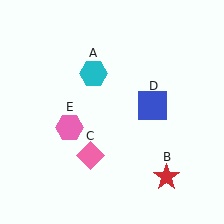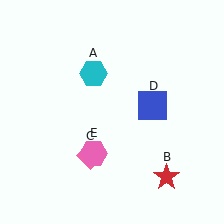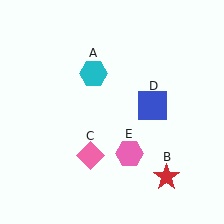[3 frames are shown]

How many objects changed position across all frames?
1 object changed position: pink hexagon (object E).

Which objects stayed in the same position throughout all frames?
Cyan hexagon (object A) and red star (object B) and pink diamond (object C) and blue square (object D) remained stationary.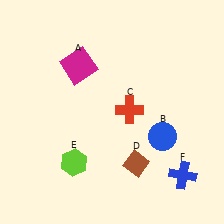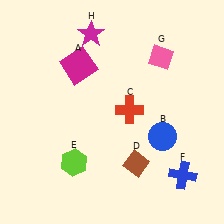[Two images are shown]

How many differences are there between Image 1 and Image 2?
There are 2 differences between the two images.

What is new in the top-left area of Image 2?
A magenta star (H) was added in the top-left area of Image 2.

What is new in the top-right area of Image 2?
A pink diamond (G) was added in the top-right area of Image 2.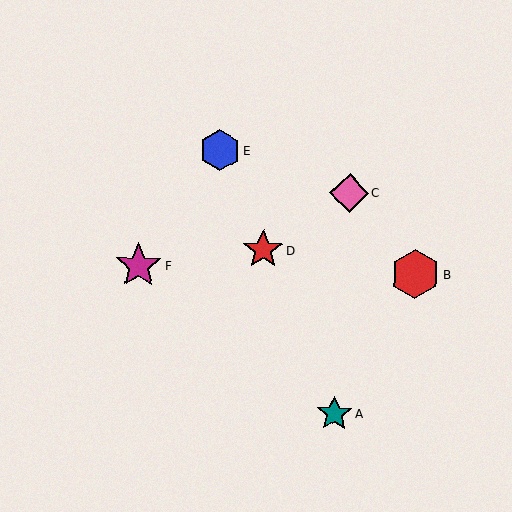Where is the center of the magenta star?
The center of the magenta star is at (138, 266).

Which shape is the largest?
The red hexagon (labeled B) is the largest.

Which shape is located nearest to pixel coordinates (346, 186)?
The pink diamond (labeled C) at (349, 193) is nearest to that location.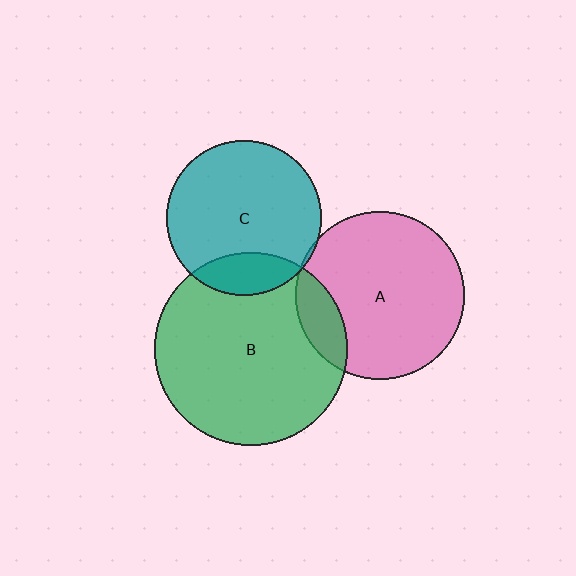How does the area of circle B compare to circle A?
Approximately 1.3 times.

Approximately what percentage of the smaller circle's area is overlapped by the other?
Approximately 15%.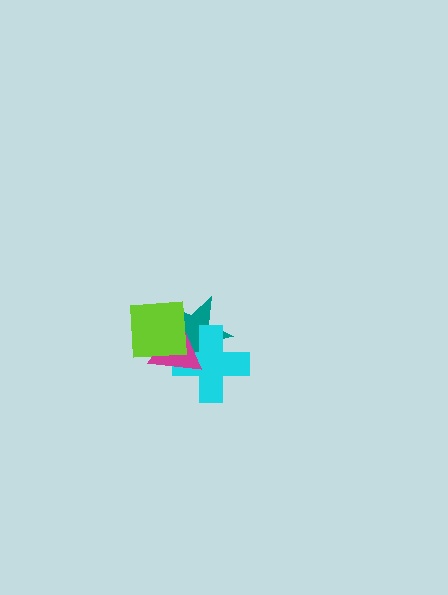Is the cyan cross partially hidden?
Yes, it is partially covered by another shape.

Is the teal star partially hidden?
Yes, it is partially covered by another shape.